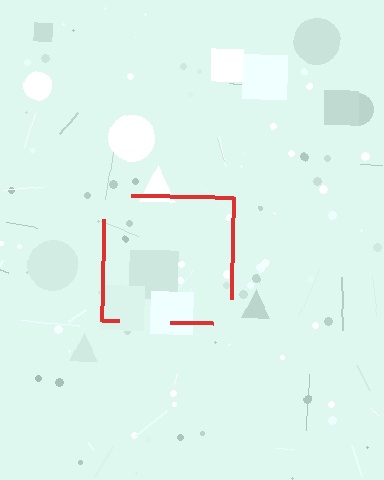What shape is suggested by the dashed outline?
The dashed outline suggests a square.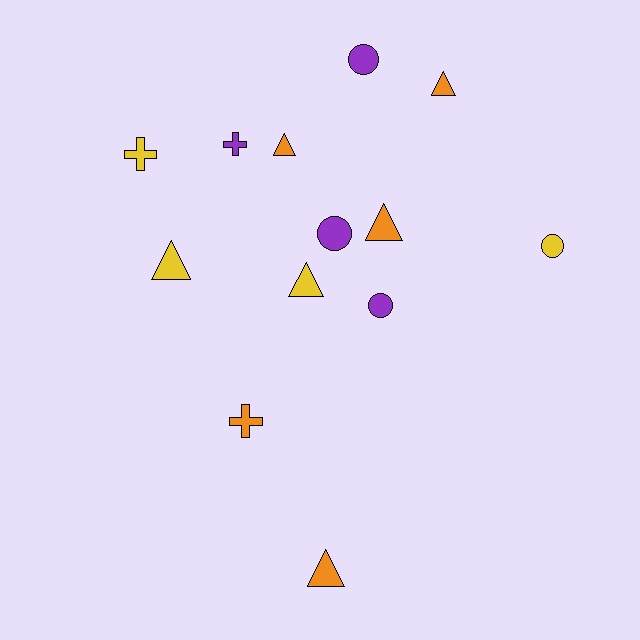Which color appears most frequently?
Orange, with 5 objects.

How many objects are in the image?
There are 13 objects.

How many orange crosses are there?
There is 1 orange cross.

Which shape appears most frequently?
Triangle, with 6 objects.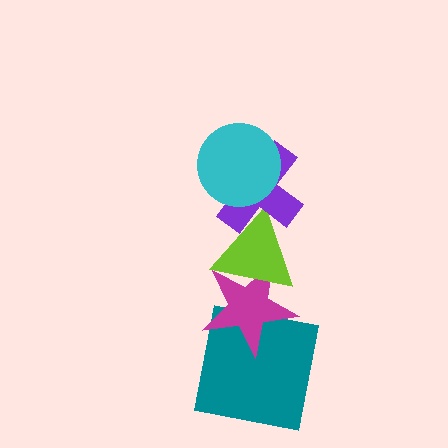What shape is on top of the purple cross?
The cyan circle is on top of the purple cross.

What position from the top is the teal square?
The teal square is 5th from the top.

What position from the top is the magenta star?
The magenta star is 4th from the top.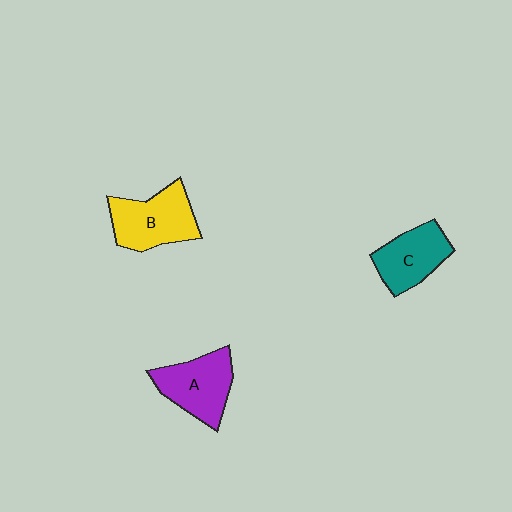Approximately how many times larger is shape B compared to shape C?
Approximately 1.2 times.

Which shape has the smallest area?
Shape C (teal).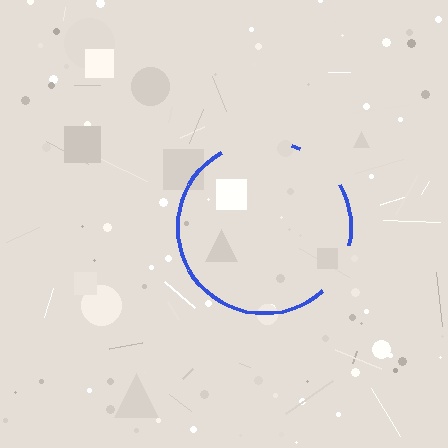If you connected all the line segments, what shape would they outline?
They would outline a circle.